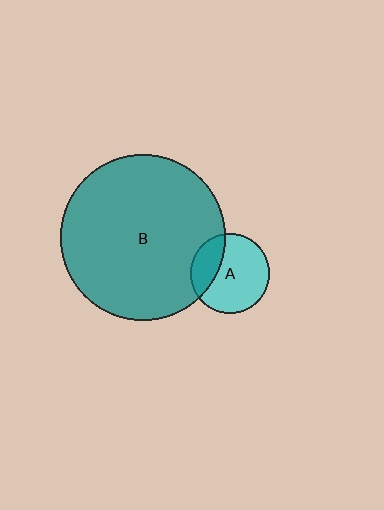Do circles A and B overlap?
Yes.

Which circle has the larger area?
Circle B (teal).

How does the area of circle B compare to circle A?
Approximately 4.3 times.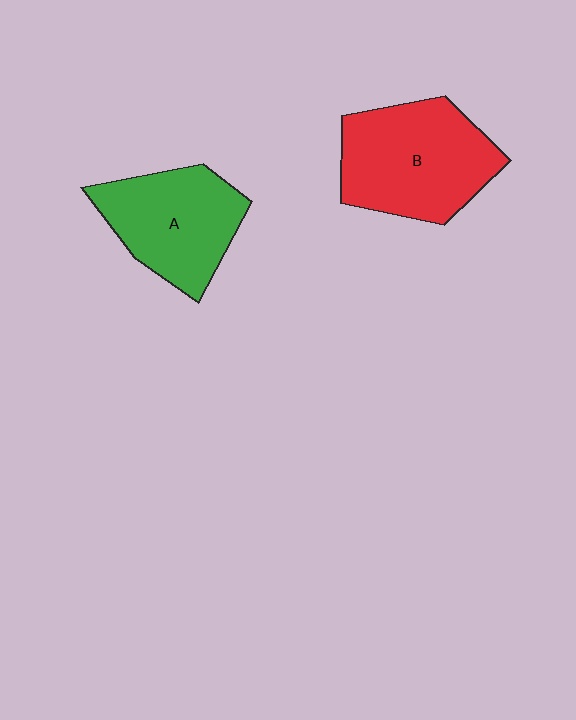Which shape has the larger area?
Shape B (red).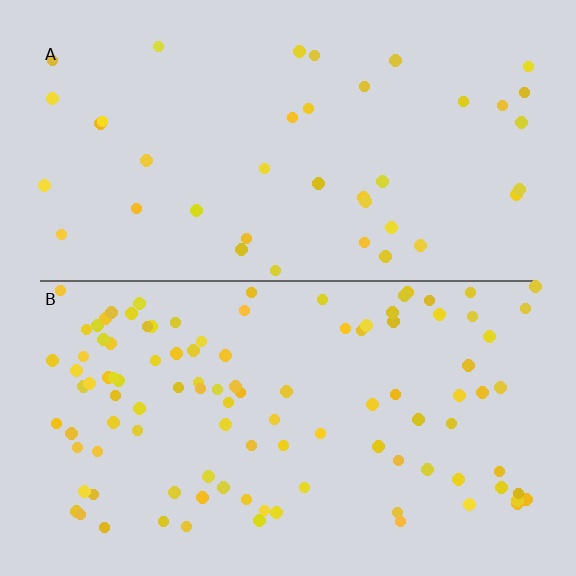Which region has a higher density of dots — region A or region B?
B (the bottom).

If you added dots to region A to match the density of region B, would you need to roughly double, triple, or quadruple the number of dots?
Approximately triple.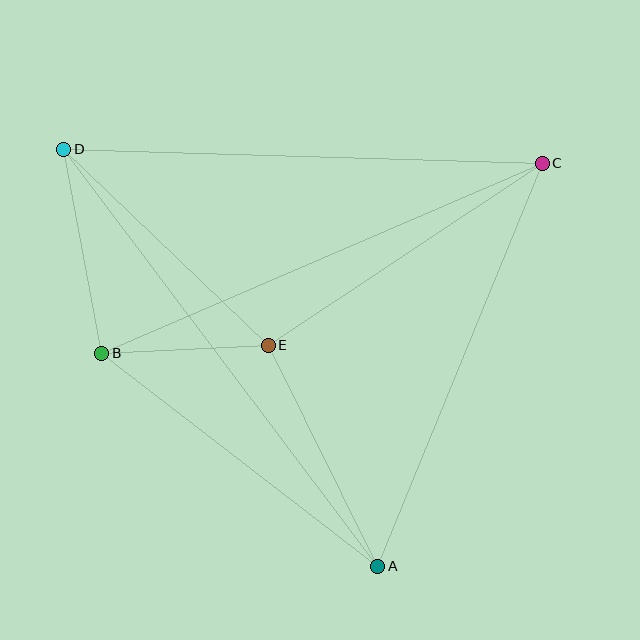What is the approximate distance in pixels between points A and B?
The distance between A and B is approximately 349 pixels.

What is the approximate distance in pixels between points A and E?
The distance between A and E is approximately 247 pixels.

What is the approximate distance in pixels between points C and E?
The distance between C and E is approximately 329 pixels.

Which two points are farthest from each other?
Points A and D are farthest from each other.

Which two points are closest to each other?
Points B and E are closest to each other.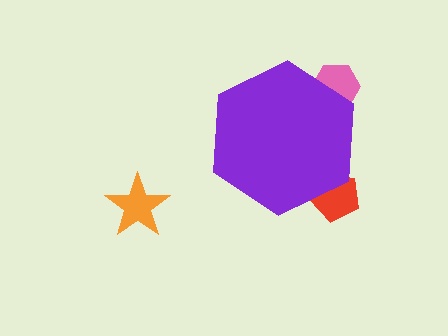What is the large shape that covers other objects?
A purple hexagon.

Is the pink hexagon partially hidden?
Yes, the pink hexagon is partially hidden behind the purple hexagon.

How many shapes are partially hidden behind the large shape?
2 shapes are partially hidden.